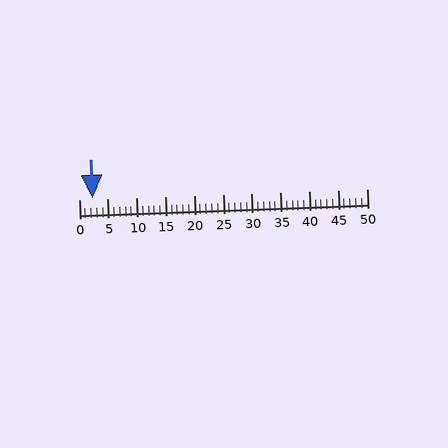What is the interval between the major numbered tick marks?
The major tick marks are spaced 5 units apart.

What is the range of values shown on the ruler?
The ruler shows values from 0 to 50.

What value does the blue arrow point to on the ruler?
The blue arrow points to approximately 2.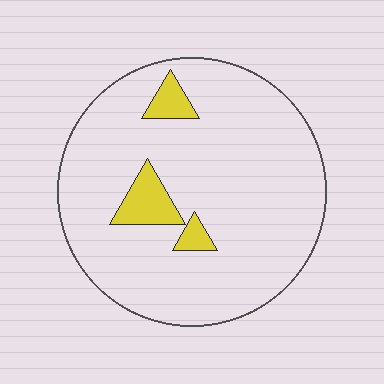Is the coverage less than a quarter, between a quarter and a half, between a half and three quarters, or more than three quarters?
Less than a quarter.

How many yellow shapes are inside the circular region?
3.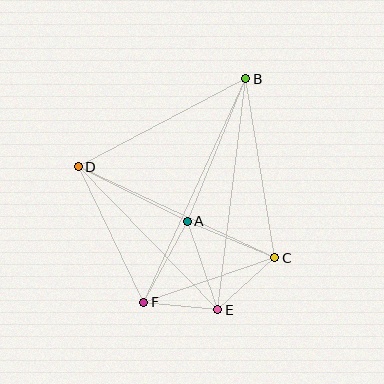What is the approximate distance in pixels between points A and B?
The distance between A and B is approximately 154 pixels.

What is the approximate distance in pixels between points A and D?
The distance between A and D is approximately 122 pixels.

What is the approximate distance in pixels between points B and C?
The distance between B and C is approximately 181 pixels.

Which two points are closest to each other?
Points E and F are closest to each other.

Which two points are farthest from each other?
Points B and F are farthest from each other.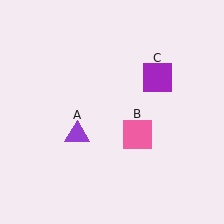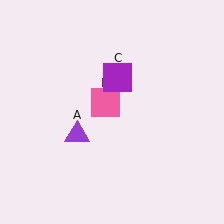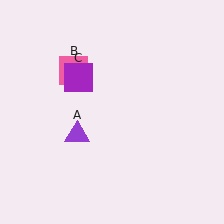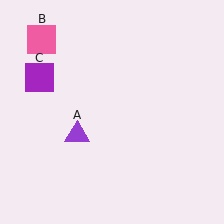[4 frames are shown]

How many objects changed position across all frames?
2 objects changed position: pink square (object B), purple square (object C).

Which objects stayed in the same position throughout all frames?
Purple triangle (object A) remained stationary.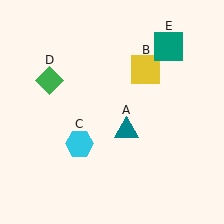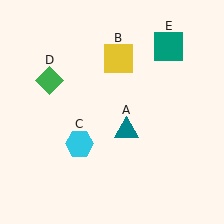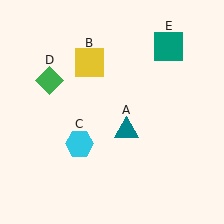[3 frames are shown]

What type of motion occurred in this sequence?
The yellow square (object B) rotated counterclockwise around the center of the scene.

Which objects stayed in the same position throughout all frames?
Teal triangle (object A) and cyan hexagon (object C) and green diamond (object D) and teal square (object E) remained stationary.